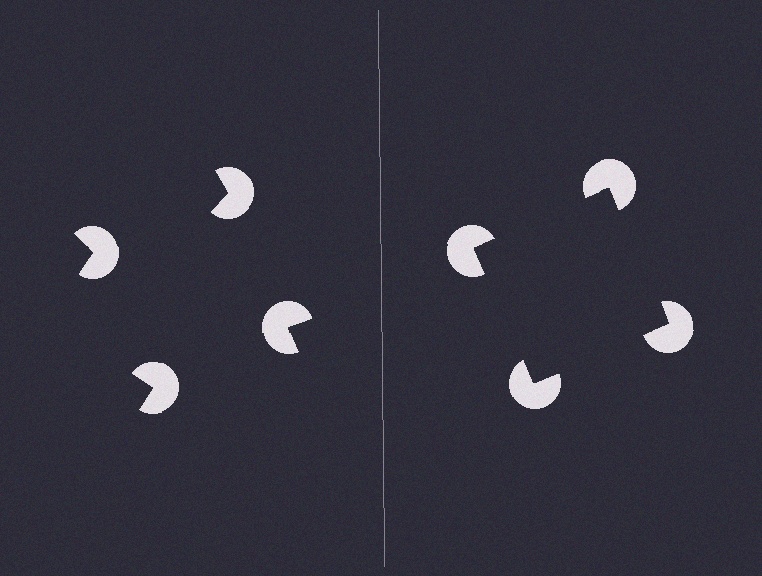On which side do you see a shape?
An illusory square appears on the right side. On the left side the wedge cuts are rotated, so no coherent shape forms.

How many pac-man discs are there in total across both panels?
8 — 4 on each side.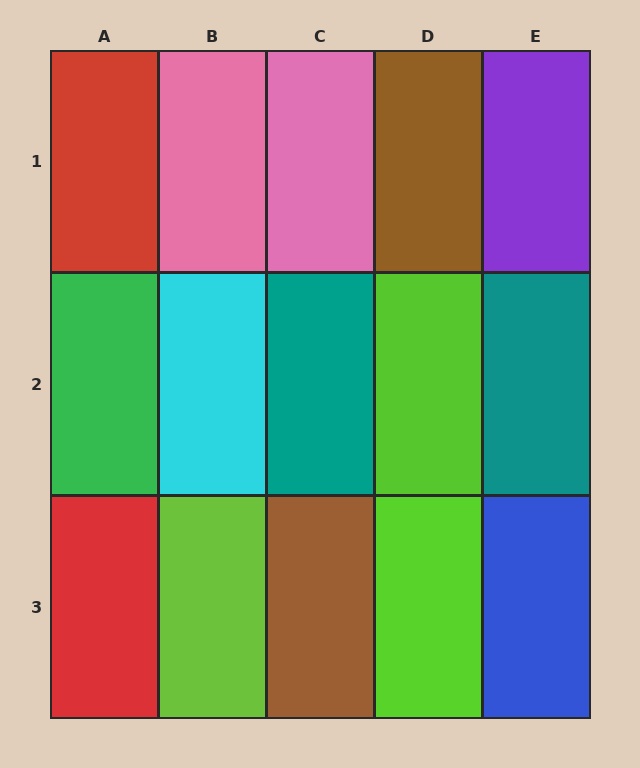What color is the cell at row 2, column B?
Cyan.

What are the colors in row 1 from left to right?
Red, pink, pink, brown, purple.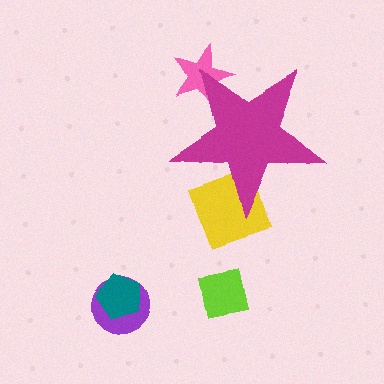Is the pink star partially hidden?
Yes, the pink star is partially hidden behind the magenta star.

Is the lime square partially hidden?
No, the lime square is fully visible.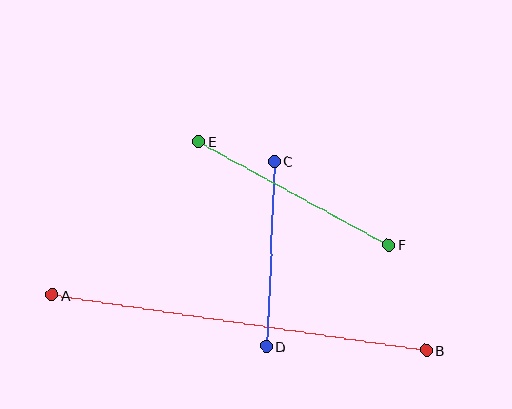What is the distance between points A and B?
The distance is approximately 378 pixels.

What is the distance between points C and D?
The distance is approximately 186 pixels.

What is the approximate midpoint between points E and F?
The midpoint is at approximately (294, 193) pixels.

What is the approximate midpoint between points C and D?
The midpoint is at approximately (270, 254) pixels.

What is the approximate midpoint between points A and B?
The midpoint is at approximately (239, 323) pixels.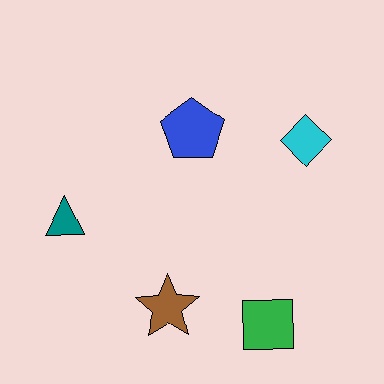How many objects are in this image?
There are 5 objects.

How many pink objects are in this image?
There are no pink objects.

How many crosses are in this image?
There are no crosses.